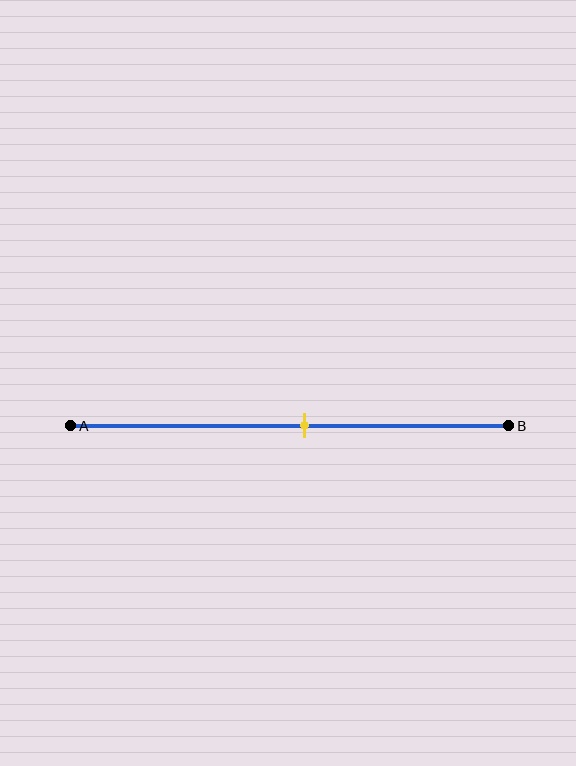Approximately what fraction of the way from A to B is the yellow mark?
The yellow mark is approximately 55% of the way from A to B.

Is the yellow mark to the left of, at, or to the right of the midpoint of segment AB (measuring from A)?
The yellow mark is to the right of the midpoint of segment AB.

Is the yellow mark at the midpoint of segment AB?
No, the mark is at about 55% from A, not at the 50% midpoint.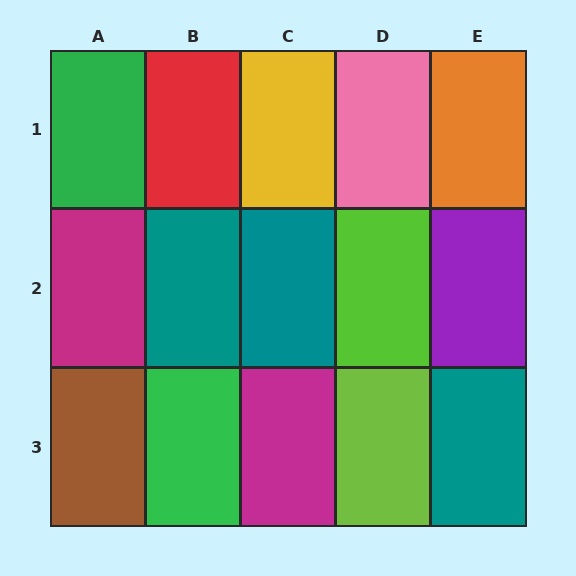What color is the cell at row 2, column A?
Magenta.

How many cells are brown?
1 cell is brown.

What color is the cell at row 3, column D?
Lime.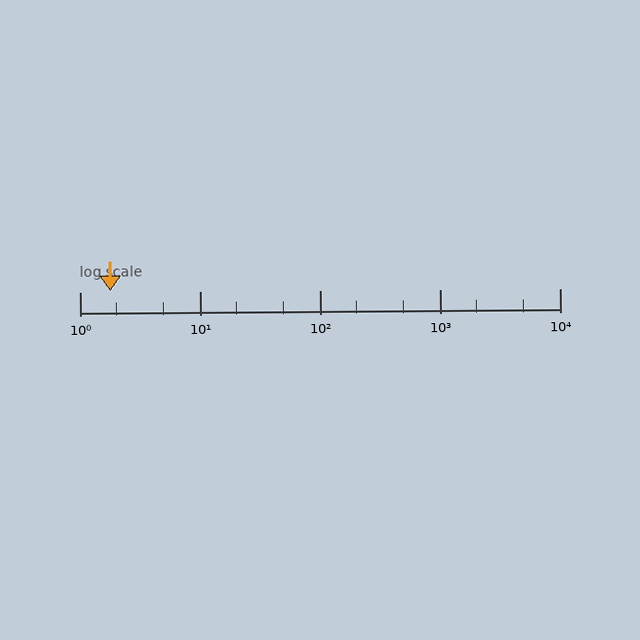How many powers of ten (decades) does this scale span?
The scale spans 4 decades, from 1 to 10000.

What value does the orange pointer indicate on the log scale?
The pointer indicates approximately 1.8.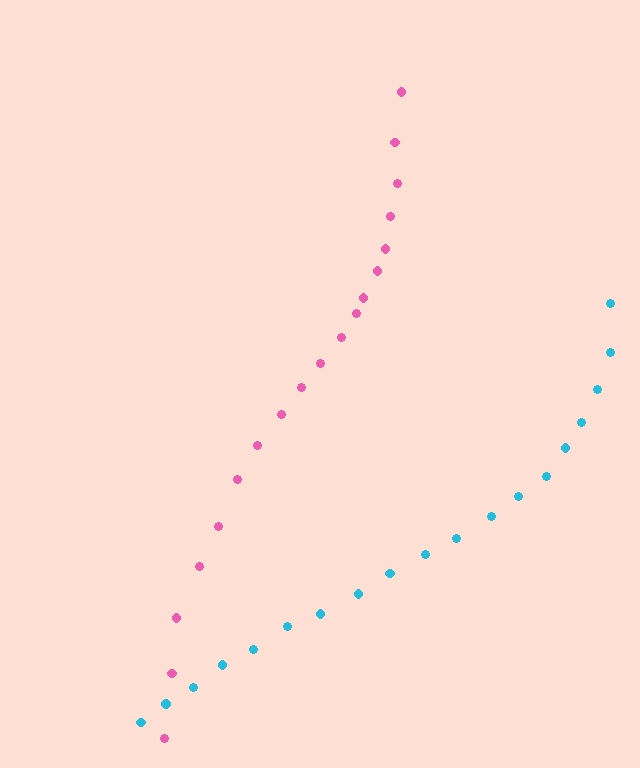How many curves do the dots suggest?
There are 2 distinct paths.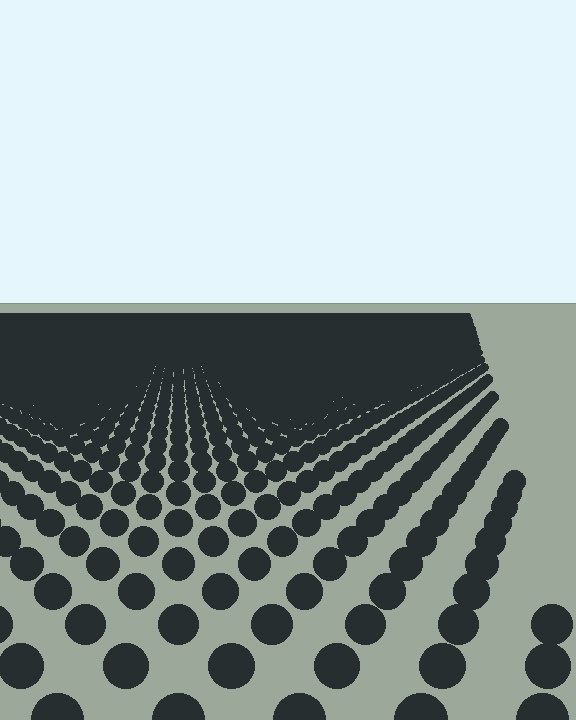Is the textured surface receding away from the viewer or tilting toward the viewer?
The surface is receding away from the viewer. Texture elements get smaller and denser toward the top.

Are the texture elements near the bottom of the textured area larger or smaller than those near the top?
Larger. Near the bottom, elements are closer to the viewer and appear at a bigger on-screen size.